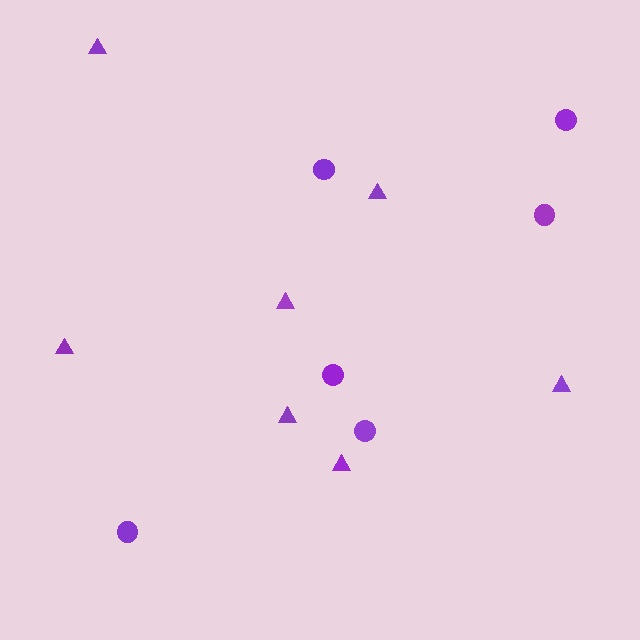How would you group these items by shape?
There are 2 groups: one group of circles (6) and one group of triangles (7).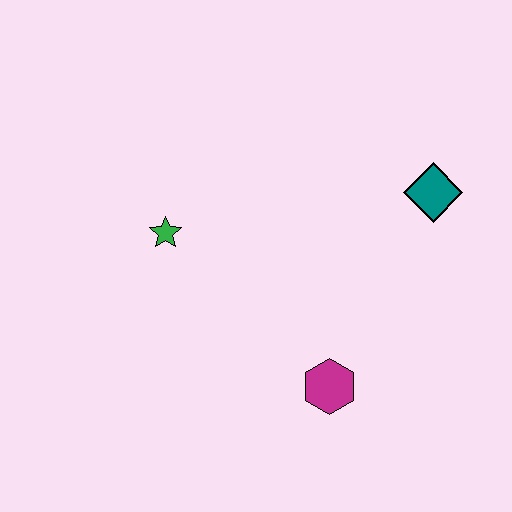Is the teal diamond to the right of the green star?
Yes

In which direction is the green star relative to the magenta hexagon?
The green star is to the left of the magenta hexagon.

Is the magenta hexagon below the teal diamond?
Yes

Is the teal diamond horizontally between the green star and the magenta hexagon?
No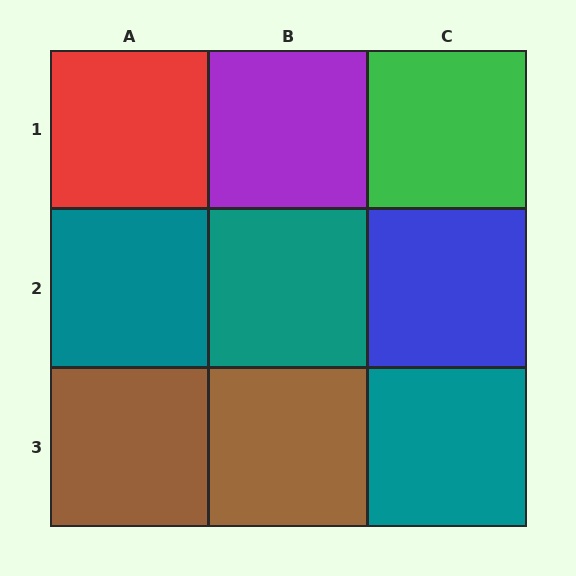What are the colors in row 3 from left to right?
Brown, brown, teal.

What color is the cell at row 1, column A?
Red.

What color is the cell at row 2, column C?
Blue.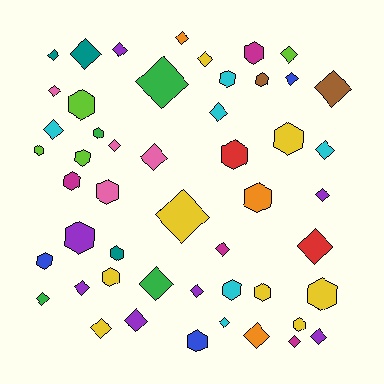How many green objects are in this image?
There are 4 green objects.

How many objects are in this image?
There are 50 objects.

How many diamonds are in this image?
There are 29 diamonds.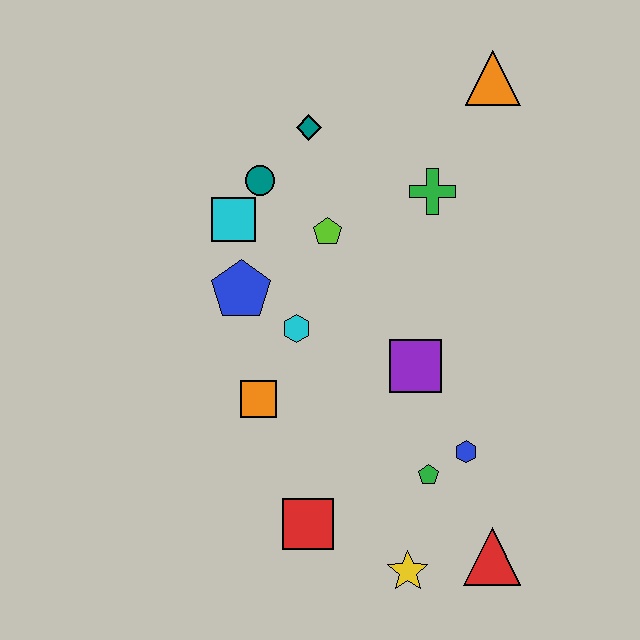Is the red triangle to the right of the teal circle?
Yes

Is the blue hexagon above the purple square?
No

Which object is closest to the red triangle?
The yellow star is closest to the red triangle.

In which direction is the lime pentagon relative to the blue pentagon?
The lime pentagon is to the right of the blue pentagon.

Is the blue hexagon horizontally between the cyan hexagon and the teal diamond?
No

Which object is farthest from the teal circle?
The red triangle is farthest from the teal circle.